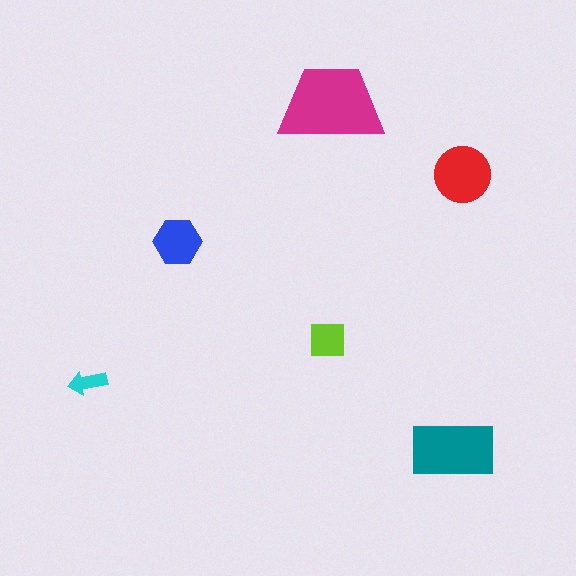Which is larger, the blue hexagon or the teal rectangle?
The teal rectangle.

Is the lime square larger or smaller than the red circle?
Smaller.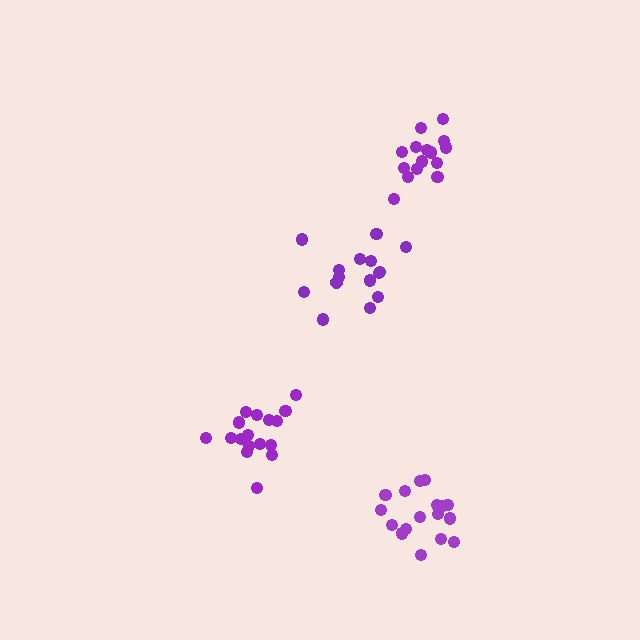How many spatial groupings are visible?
There are 4 spatial groupings.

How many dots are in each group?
Group 1: 15 dots, Group 2: 17 dots, Group 3: 15 dots, Group 4: 17 dots (64 total).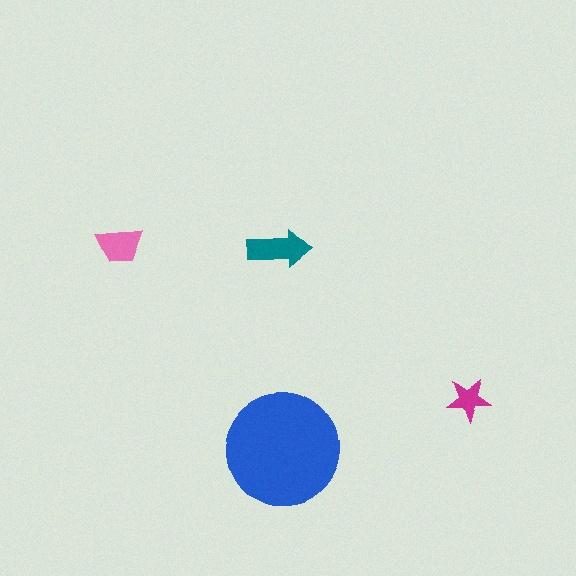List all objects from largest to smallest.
The blue circle, the teal arrow, the pink trapezoid, the magenta star.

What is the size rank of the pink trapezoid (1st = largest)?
3rd.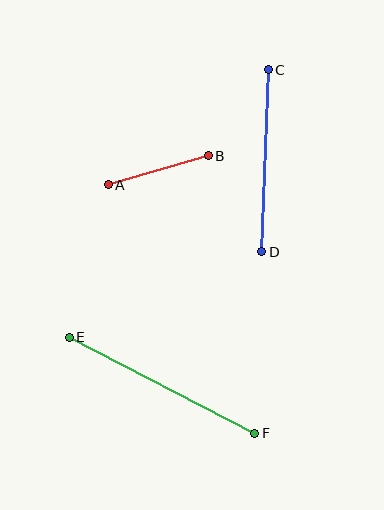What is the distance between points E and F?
The distance is approximately 209 pixels.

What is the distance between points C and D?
The distance is approximately 182 pixels.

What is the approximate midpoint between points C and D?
The midpoint is at approximately (265, 161) pixels.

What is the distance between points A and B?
The distance is approximately 104 pixels.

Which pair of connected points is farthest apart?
Points E and F are farthest apart.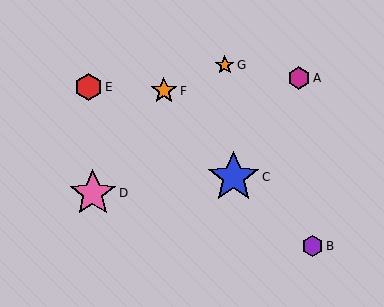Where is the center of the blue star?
The center of the blue star is at (233, 177).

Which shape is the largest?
The blue star (labeled C) is the largest.